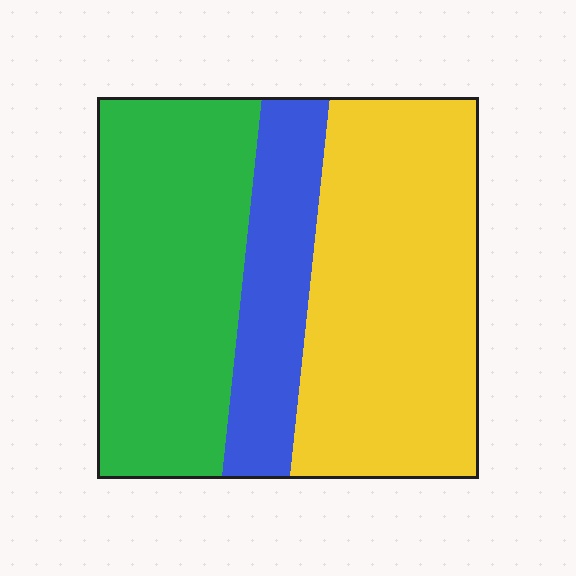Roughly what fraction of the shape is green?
Green covers roughly 40% of the shape.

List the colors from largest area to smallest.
From largest to smallest: yellow, green, blue.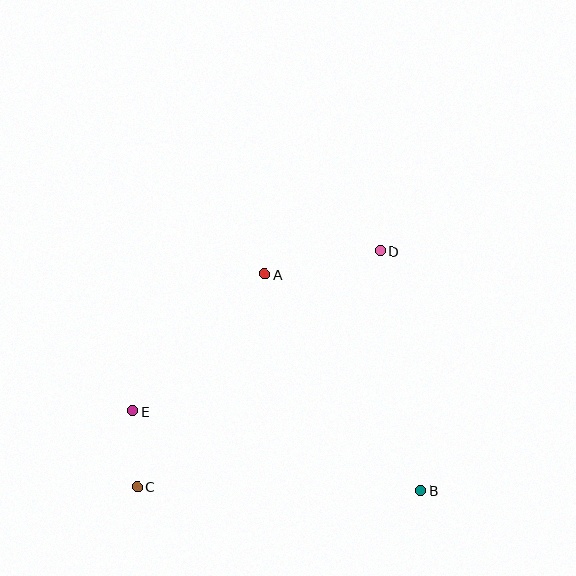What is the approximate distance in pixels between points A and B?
The distance between A and B is approximately 267 pixels.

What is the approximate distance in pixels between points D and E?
The distance between D and E is approximately 295 pixels.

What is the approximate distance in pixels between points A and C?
The distance between A and C is approximately 248 pixels.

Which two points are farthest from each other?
Points C and D are farthest from each other.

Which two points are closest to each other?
Points C and E are closest to each other.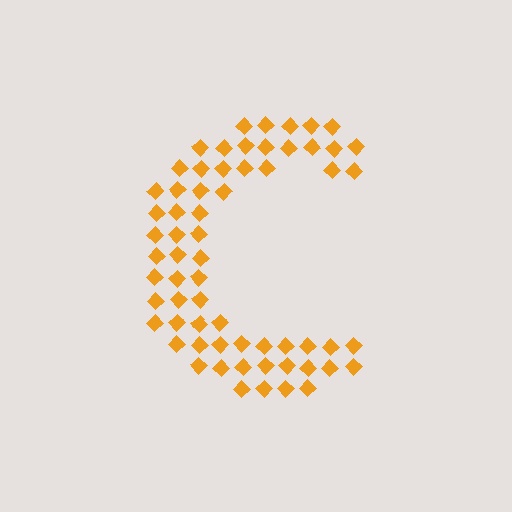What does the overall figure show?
The overall figure shows the letter C.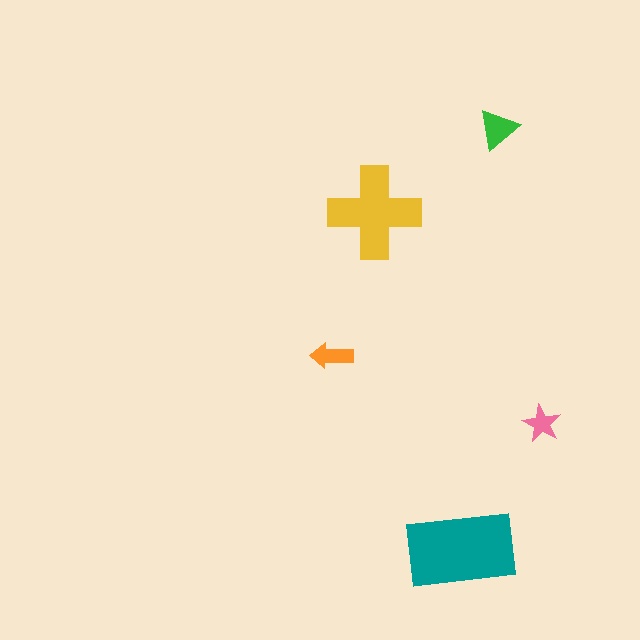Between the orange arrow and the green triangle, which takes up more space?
The green triangle.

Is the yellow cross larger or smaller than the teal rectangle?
Smaller.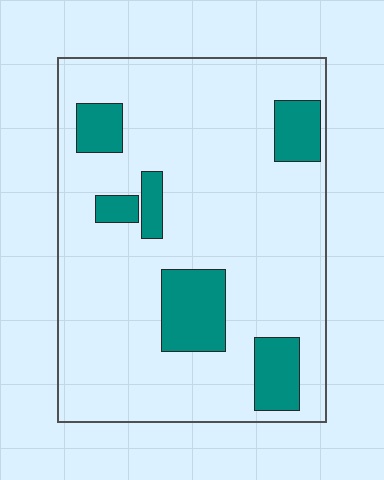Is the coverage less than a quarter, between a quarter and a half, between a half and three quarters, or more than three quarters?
Less than a quarter.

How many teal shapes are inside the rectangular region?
6.